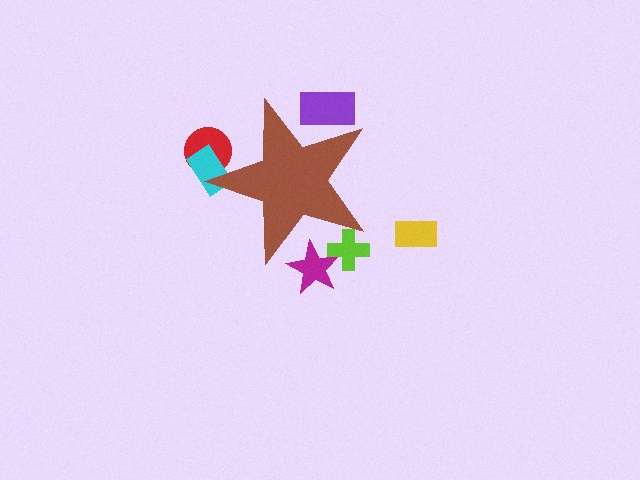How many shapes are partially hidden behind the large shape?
5 shapes are partially hidden.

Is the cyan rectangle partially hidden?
Yes, the cyan rectangle is partially hidden behind the brown star.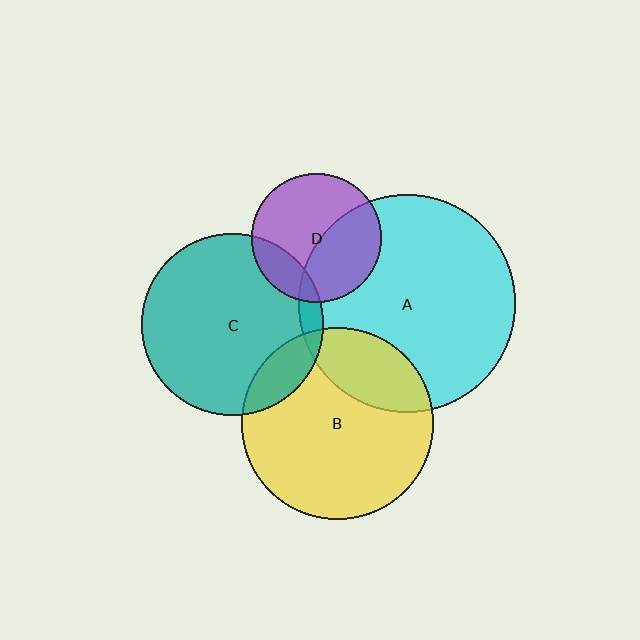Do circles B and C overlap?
Yes.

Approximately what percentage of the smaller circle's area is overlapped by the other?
Approximately 15%.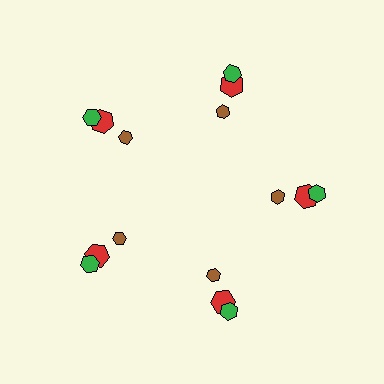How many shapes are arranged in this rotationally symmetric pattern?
There are 15 shapes, arranged in 5 groups of 3.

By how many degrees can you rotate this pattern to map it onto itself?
The pattern maps onto itself every 72 degrees of rotation.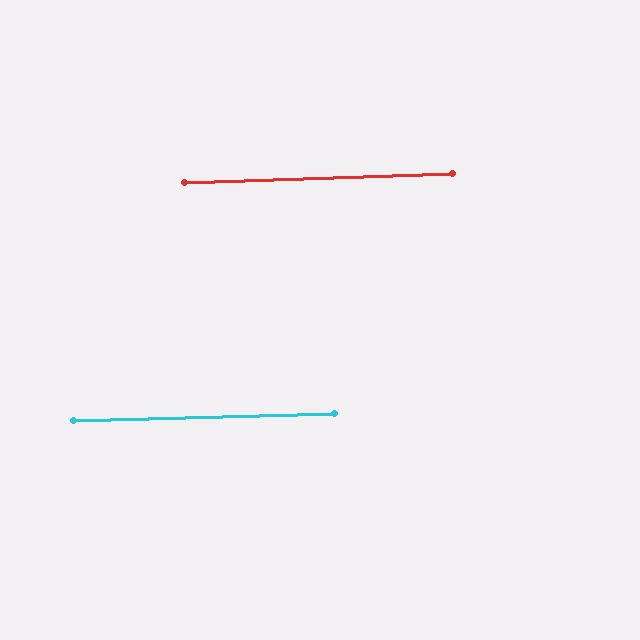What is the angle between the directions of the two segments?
Approximately 0 degrees.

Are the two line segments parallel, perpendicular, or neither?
Parallel — their directions differ by only 0.3°.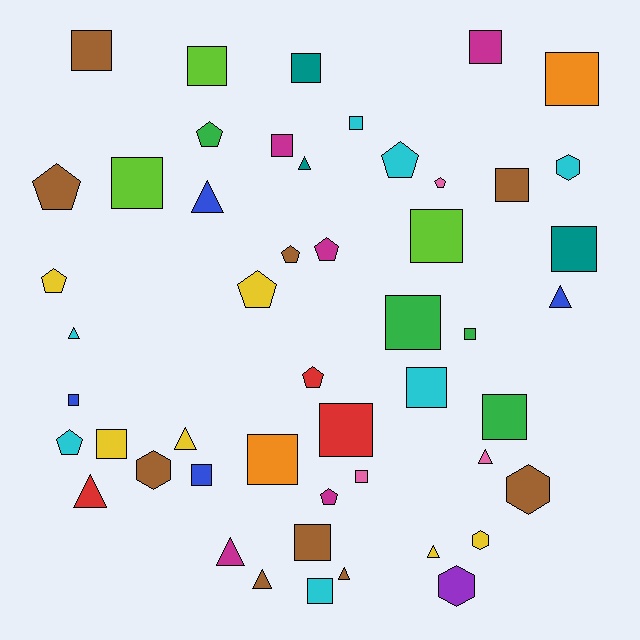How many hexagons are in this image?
There are 5 hexagons.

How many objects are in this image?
There are 50 objects.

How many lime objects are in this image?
There are 3 lime objects.